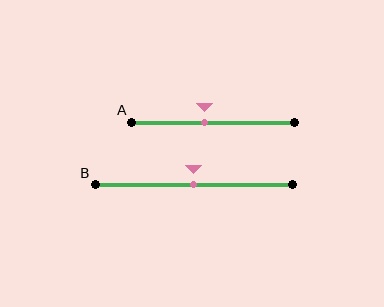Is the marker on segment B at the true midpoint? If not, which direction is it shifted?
Yes, the marker on segment B is at the true midpoint.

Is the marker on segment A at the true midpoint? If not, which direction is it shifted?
No, the marker on segment A is shifted to the left by about 6% of the segment length.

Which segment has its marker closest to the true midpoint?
Segment B has its marker closest to the true midpoint.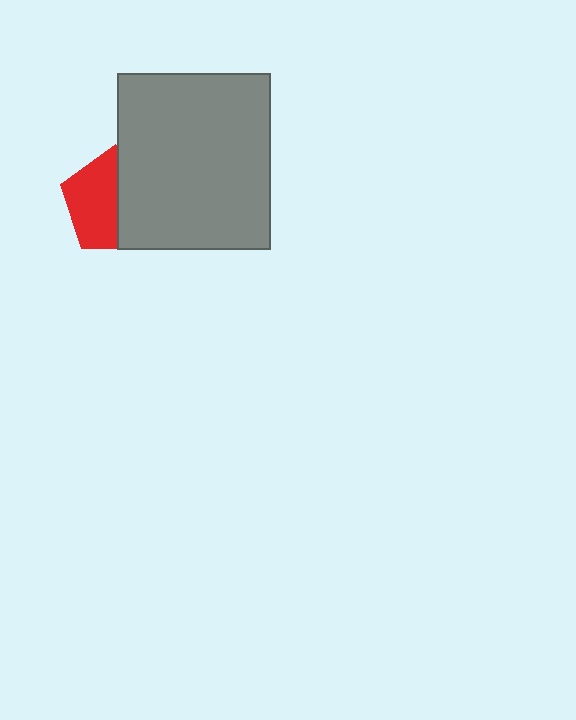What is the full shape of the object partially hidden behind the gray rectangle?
The partially hidden object is a red pentagon.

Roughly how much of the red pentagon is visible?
About half of it is visible (roughly 53%).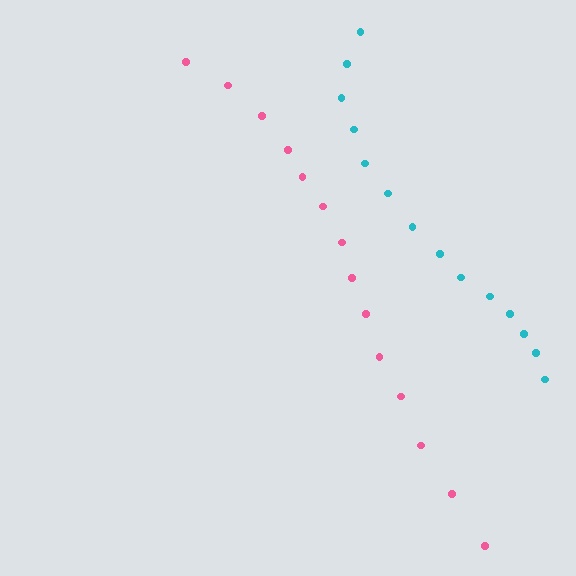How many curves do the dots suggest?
There are 2 distinct paths.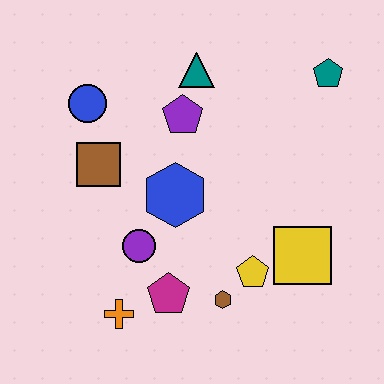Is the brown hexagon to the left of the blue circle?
No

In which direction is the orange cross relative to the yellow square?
The orange cross is to the left of the yellow square.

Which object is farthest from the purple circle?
The teal pentagon is farthest from the purple circle.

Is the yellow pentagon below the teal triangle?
Yes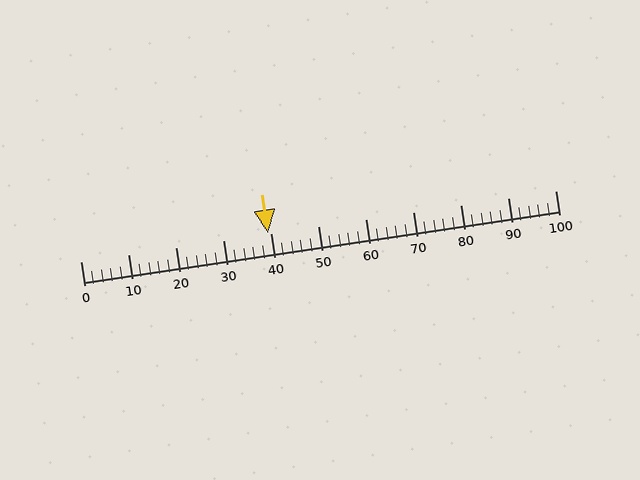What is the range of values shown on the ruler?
The ruler shows values from 0 to 100.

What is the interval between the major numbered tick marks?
The major tick marks are spaced 10 units apart.